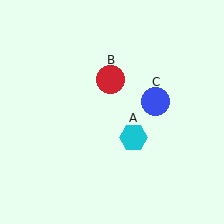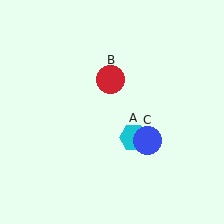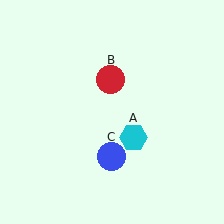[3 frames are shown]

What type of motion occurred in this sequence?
The blue circle (object C) rotated clockwise around the center of the scene.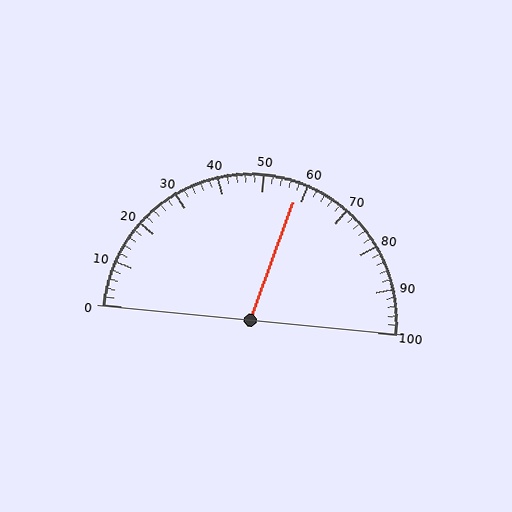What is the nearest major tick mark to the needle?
The nearest major tick mark is 60.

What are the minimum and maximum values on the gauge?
The gauge ranges from 0 to 100.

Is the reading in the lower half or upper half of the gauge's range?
The reading is in the upper half of the range (0 to 100).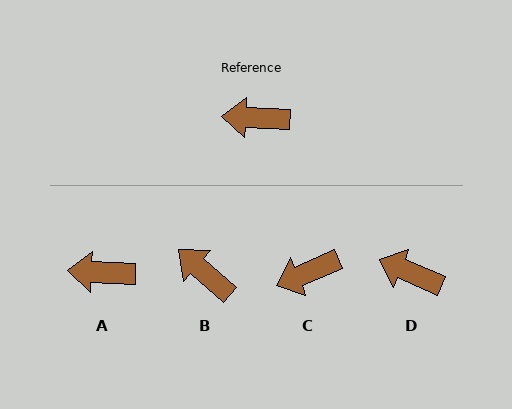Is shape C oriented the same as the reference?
No, it is off by about 25 degrees.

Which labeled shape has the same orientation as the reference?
A.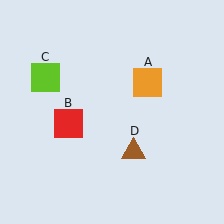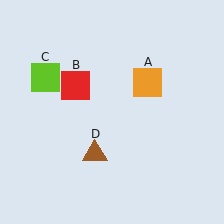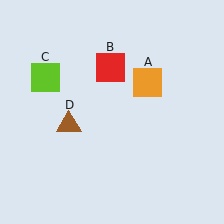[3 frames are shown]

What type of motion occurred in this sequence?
The red square (object B), brown triangle (object D) rotated clockwise around the center of the scene.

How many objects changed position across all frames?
2 objects changed position: red square (object B), brown triangle (object D).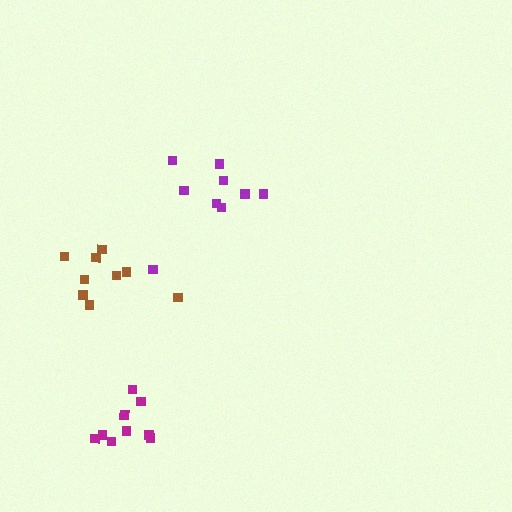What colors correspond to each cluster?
The clusters are colored: purple, magenta, brown.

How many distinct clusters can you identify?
There are 3 distinct clusters.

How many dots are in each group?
Group 1: 9 dots, Group 2: 9 dots, Group 3: 9 dots (27 total).